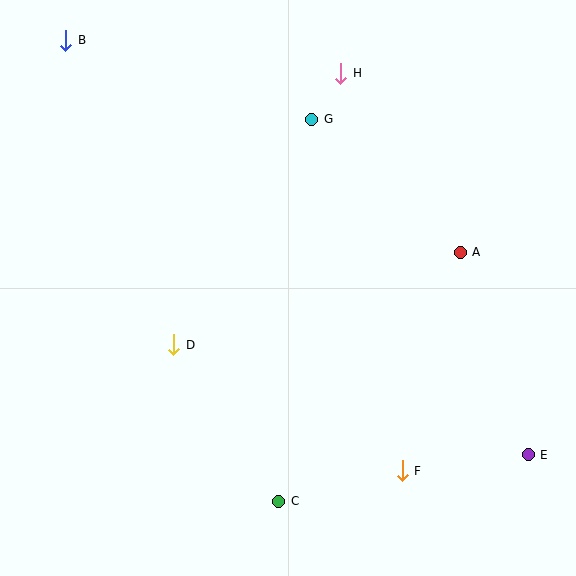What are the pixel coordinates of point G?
Point G is at (312, 119).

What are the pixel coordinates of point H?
Point H is at (341, 73).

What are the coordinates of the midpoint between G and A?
The midpoint between G and A is at (386, 186).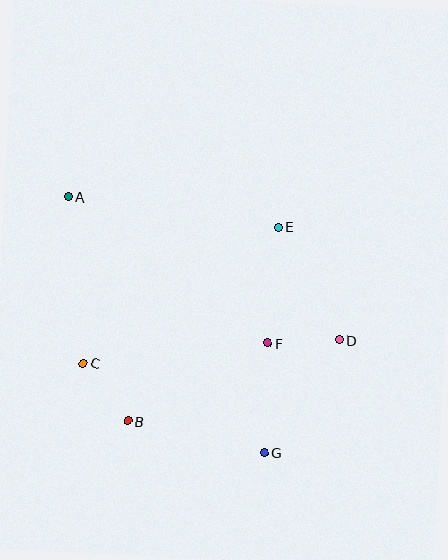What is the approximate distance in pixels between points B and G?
The distance between B and G is approximately 140 pixels.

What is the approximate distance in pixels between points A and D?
The distance between A and D is approximately 306 pixels.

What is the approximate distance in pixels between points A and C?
The distance between A and C is approximately 167 pixels.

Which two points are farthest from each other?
Points A and G are farthest from each other.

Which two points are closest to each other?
Points D and F are closest to each other.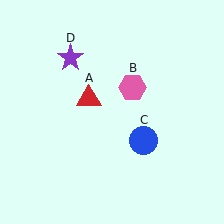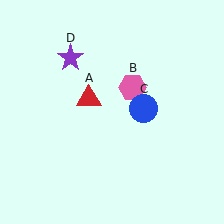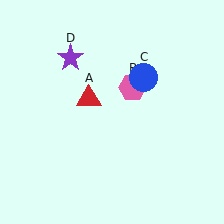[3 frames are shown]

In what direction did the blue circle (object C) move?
The blue circle (object C) moved up.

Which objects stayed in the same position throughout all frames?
Red triangle (object A) and pink hexagon (object B) and purple star (object D) remained stationary.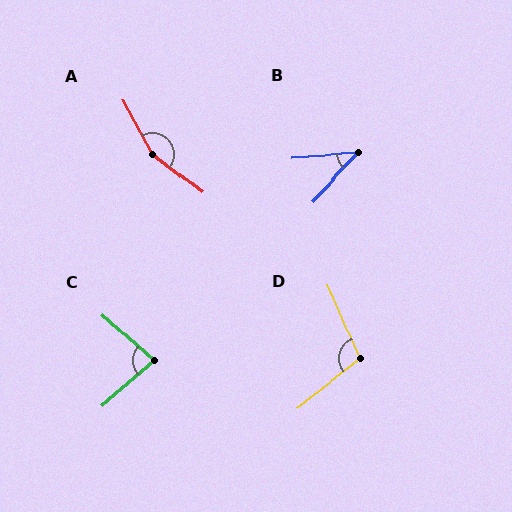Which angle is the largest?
A, at approximately 156 degrees.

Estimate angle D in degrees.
Approximately 105 degrees.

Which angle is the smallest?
B, at approximately 42 degrees.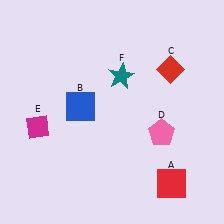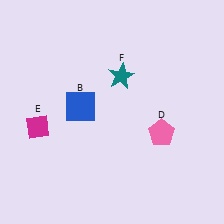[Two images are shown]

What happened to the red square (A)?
The red square (A) was removed in Image 2. It was in the bottom-right area of Image 1.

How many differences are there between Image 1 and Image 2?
There are 2 differences between the two images.